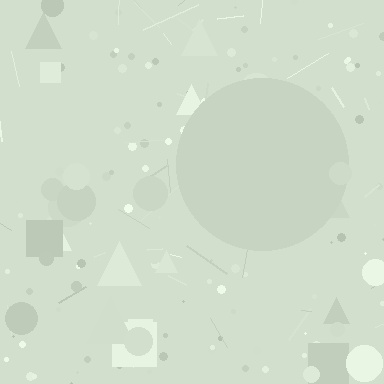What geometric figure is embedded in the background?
A circle is embedded in the background.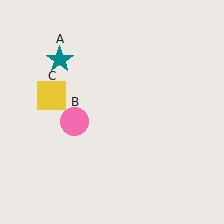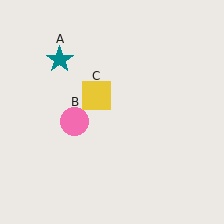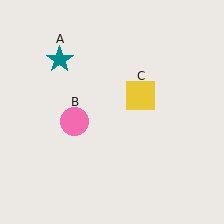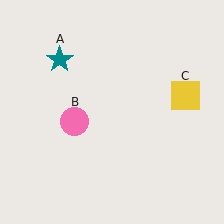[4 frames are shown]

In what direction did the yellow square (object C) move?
The yellow square (object C) moved right.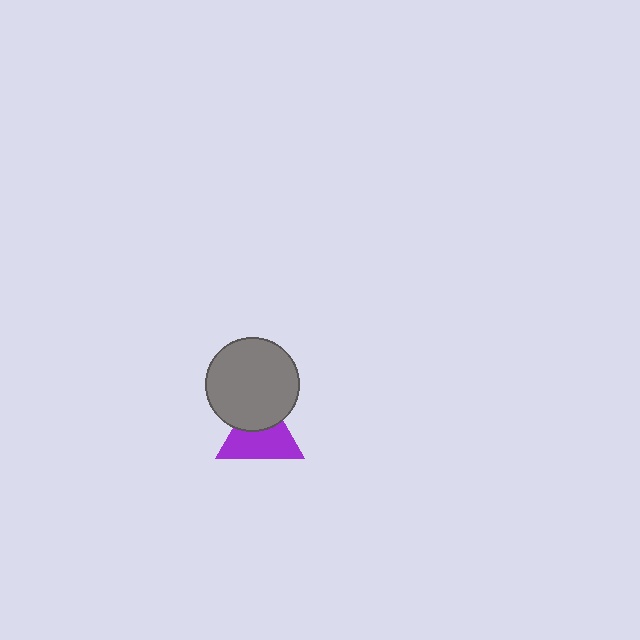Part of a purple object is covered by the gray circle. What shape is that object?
It is a triangle.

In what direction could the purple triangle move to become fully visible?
The purple triangle could move down. That would shift it out from behind the gray circle entirely.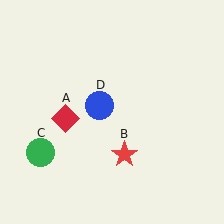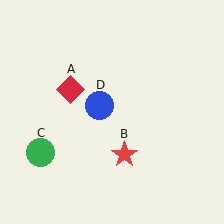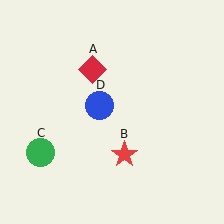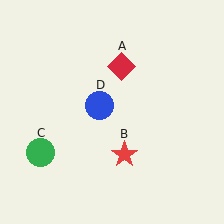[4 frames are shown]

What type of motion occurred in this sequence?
The red diamond (object A) rotated clockwise around the center of the scene.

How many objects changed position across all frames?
1 object changed position: red diamond (object A).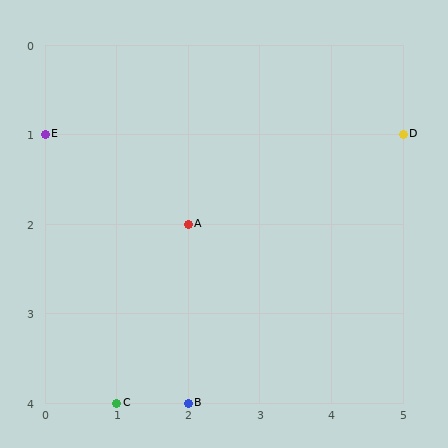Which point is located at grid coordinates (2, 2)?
Point A is at (2, 2).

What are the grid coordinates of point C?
Point C is at grid coordinates (1, 4).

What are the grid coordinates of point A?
Point A is at grid coordinates (2, 2).